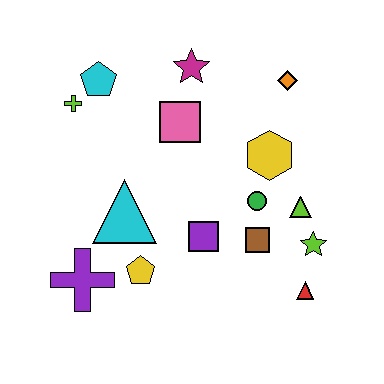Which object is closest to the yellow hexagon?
The green circle is closest to the yellow hexagon.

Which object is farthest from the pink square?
The red triangle is farthest from the pink square.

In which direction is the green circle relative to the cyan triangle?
The green circle is to the right of the cyan triangle.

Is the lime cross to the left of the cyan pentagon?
Yes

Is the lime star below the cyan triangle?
Yes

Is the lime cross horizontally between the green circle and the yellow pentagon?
No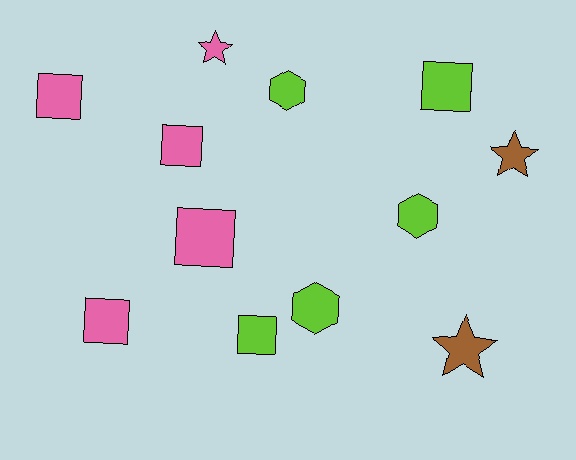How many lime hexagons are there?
There are 3 lime hexagons.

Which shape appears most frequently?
Square, with 6 objects.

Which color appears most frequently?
Pink, with 5 objects.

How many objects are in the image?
There are 12 objects.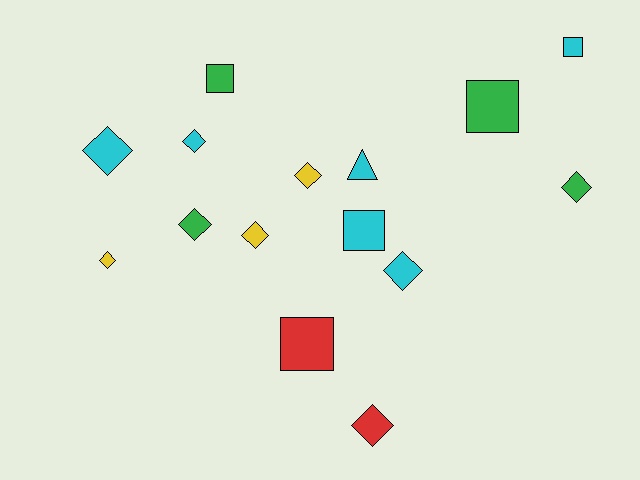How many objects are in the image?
There are 15 objects.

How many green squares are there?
There are 2 green squares.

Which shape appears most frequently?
Diamond, with 9 objects.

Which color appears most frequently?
Cyan, with 6 objects.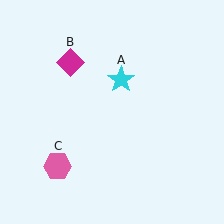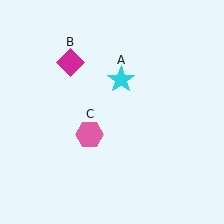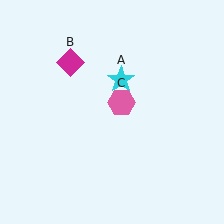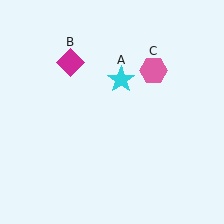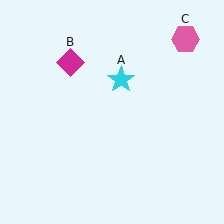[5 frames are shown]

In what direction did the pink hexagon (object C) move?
The pink hexagon (object C) moved up and to the right.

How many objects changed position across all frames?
1 object changed position: pink hexagon (object C).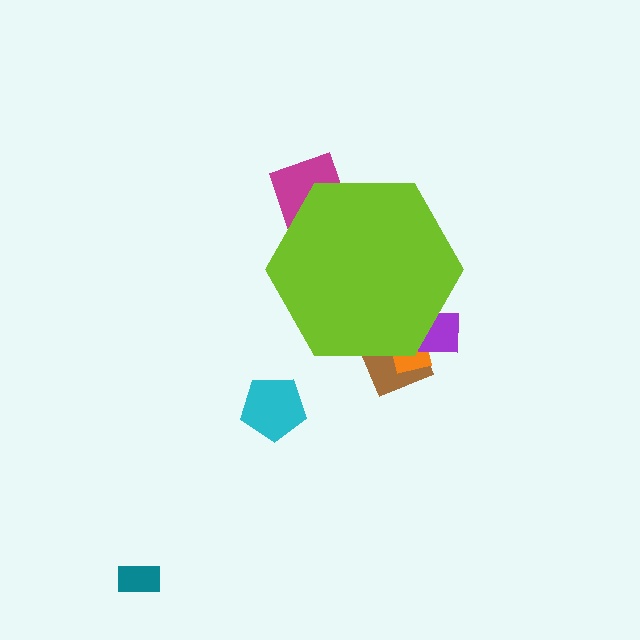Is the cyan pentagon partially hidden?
No, the cyan pentagon is fully visible.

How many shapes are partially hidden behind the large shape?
4 shapes are partially hidden.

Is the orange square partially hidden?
Yes, the orange square is partially hidden behind the lime hexagon.